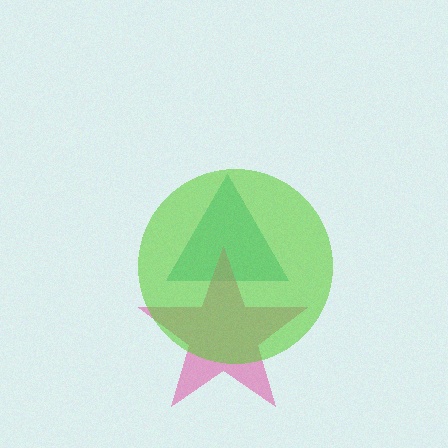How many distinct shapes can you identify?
There are 3 distinct shapes: a teal triangle, a pink star, a lime circle.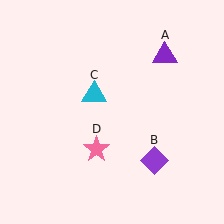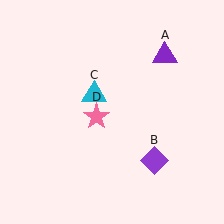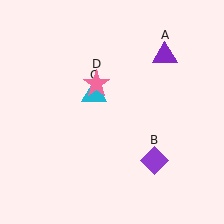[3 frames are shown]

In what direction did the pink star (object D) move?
The pink star (object D) moved up.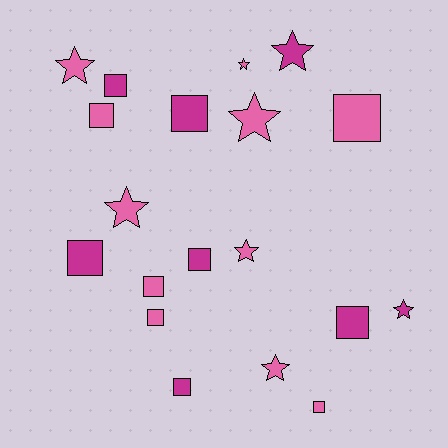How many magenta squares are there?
There are 6 magenta squares.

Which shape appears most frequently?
Square, with 11 objects.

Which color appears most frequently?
Pink, with 11 objects.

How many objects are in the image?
There are 19 objects.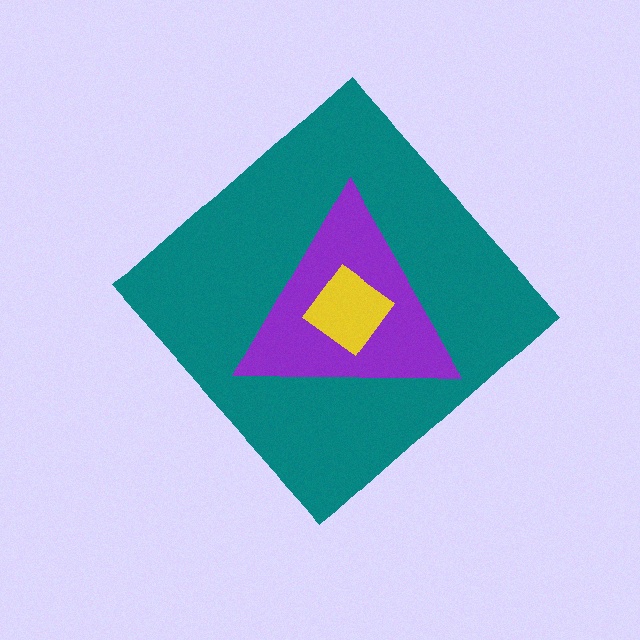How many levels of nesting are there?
3.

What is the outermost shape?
The teal diamond.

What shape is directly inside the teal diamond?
The purple triangle.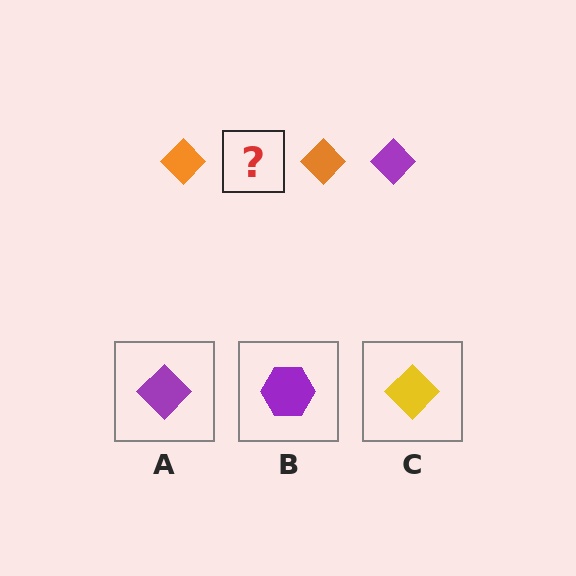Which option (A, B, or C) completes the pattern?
A.